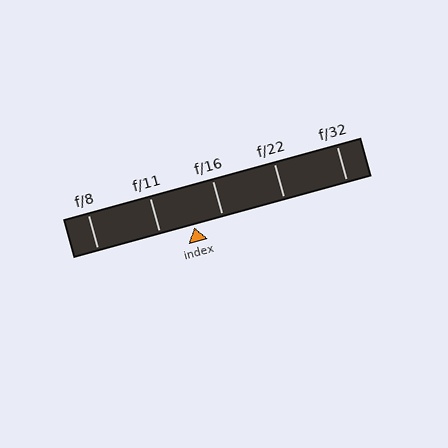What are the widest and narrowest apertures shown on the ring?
The widest aperture shown is f/8 and the narrowest is f/32.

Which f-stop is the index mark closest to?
The index mark is closest to f/16.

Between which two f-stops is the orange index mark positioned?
The index mark is between f/11 and f/16.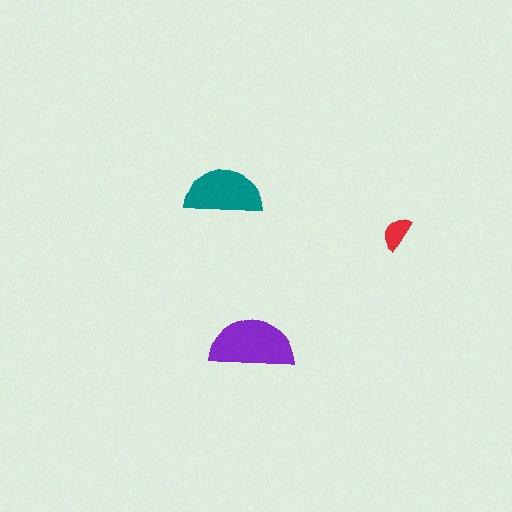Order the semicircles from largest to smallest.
the purple one, the teal one, the red one.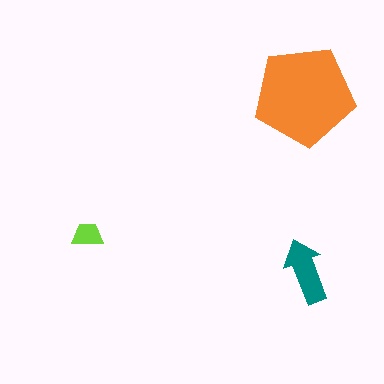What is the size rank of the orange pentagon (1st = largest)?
1st.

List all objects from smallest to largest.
The lime trapezoid, the teal arrow, the orange pentagon.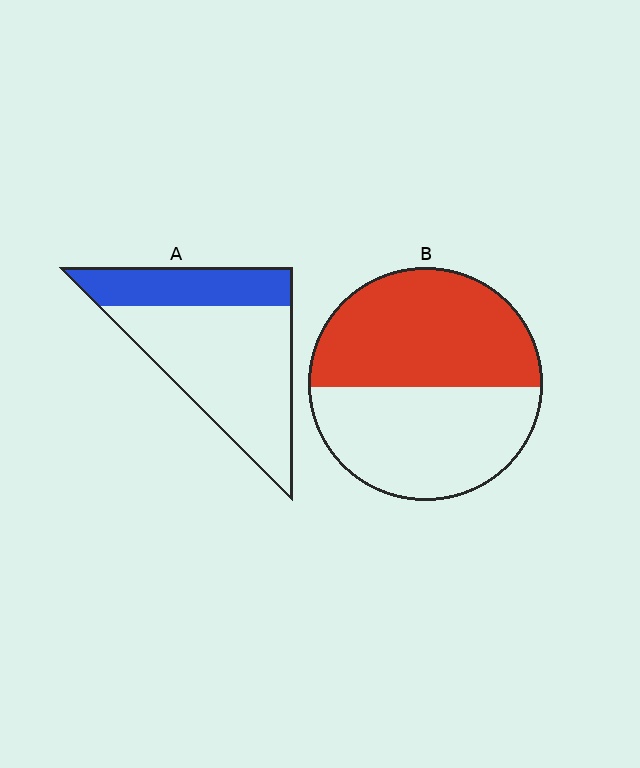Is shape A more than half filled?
No.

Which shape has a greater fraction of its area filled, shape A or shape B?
Shape B.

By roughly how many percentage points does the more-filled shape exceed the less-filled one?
By roughly 20 percentage points (B over A).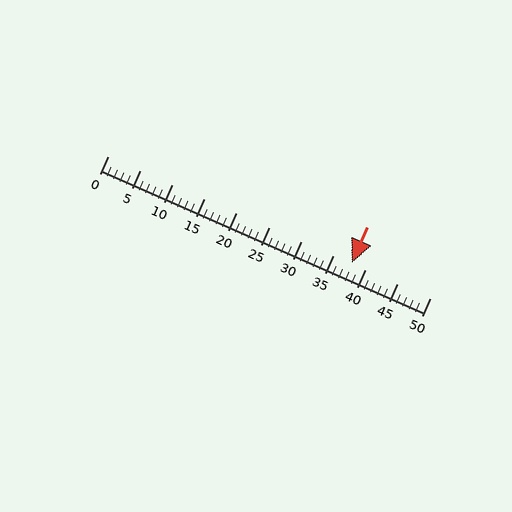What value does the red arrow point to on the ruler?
The red arrow points to approximately 38.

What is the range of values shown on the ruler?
The ruler shows values from 0 to 50.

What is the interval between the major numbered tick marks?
The major tick marks are spaced 5 units apart.